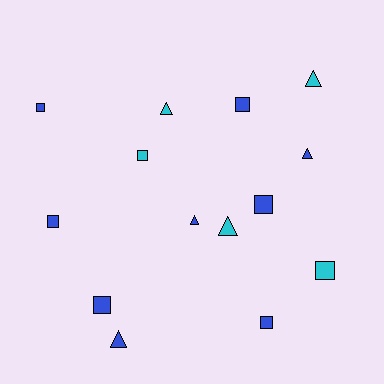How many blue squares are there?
There are 6 blue squares.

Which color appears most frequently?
Blue, with 9 objects.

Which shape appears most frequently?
Square, with 8 objects.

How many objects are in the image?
There are 14 objects.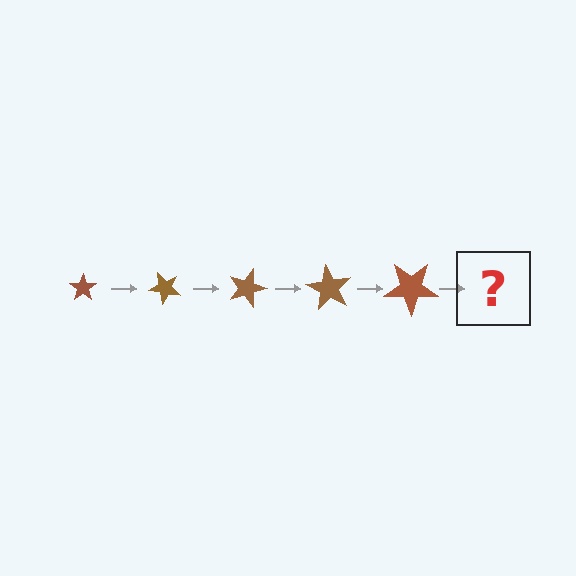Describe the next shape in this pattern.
It should be a star, larger than the previous one and rotated 225 degrees from the start.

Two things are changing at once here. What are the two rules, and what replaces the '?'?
The two rules are that the star grows larger each step and it rotates 45 degrees each step. The '?' should be a star, larger than the previous one and rotated 225 degrees from the start.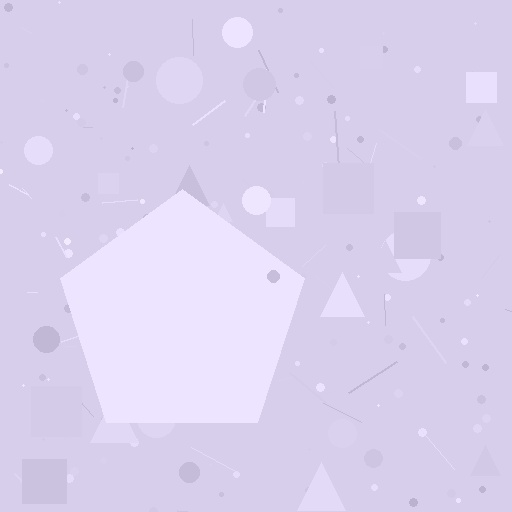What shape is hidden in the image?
A pentagon is hidden in the image.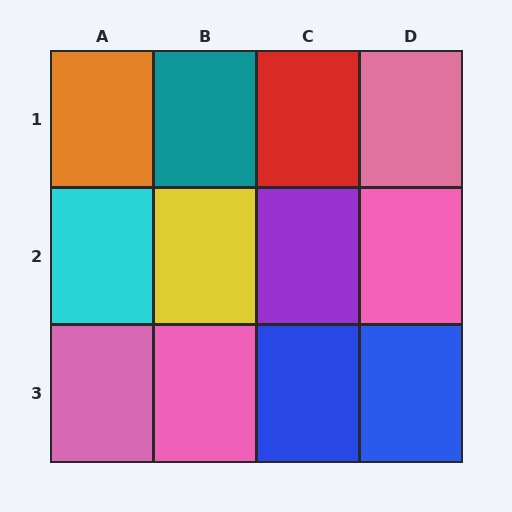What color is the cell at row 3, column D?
Blue.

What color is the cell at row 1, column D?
Pink.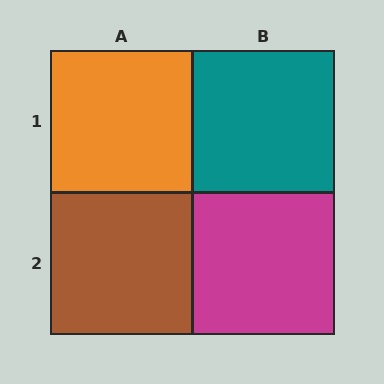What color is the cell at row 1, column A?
Orange.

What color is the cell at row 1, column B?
Teal.